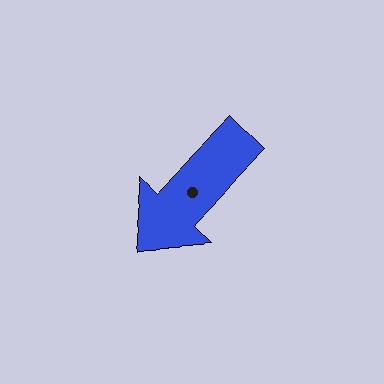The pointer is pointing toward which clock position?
Roughly 7 o'clock.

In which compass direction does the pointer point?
Southwest.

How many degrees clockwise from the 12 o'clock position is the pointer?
Approximately 225 degrees.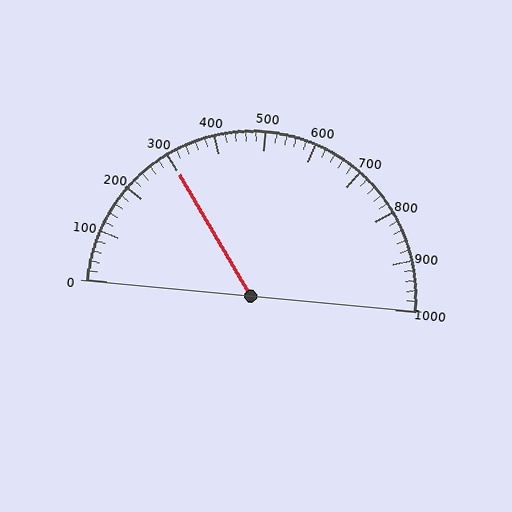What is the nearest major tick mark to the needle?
The nearest major tick mark is 300.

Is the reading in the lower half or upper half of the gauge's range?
The reading is in the lower half of the range (0 to 1000).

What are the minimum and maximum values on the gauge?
The gauge ranges from 0 to 1000.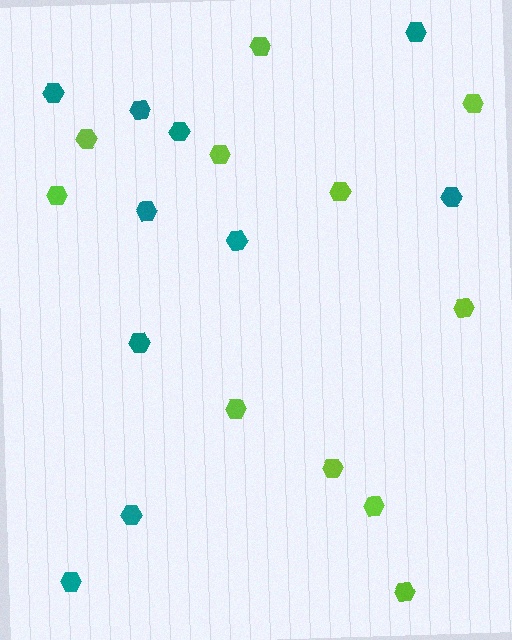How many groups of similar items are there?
There are 2 groups: one group of lime hexagons (11) and one group of teal hexagons (10).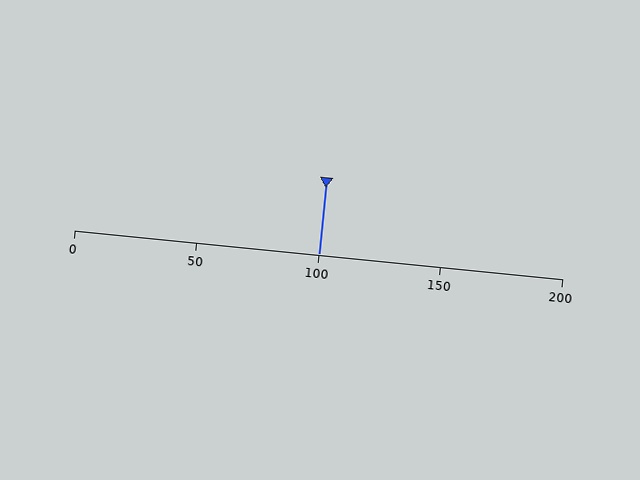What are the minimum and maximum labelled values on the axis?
The axis runs from 0 to 200.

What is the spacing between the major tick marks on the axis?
The major ticks are spaced 50 apart.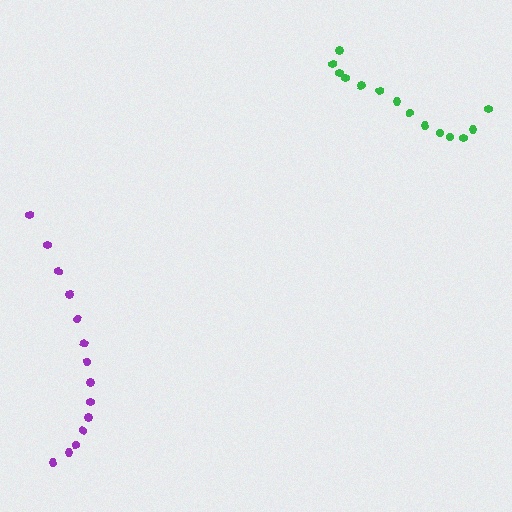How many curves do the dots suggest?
There are 2 distinct paths.